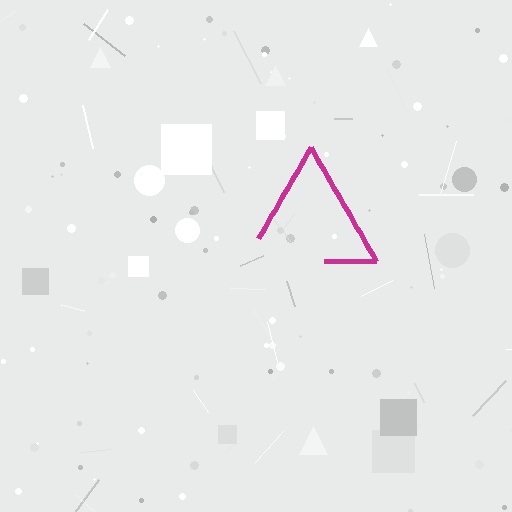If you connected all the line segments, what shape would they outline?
They would outline a triangle.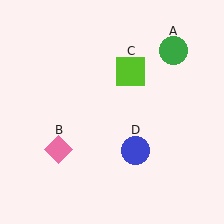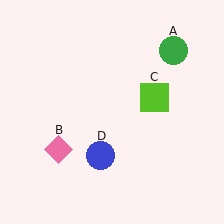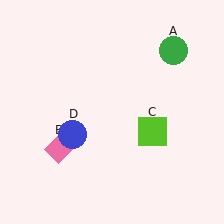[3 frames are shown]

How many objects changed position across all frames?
2 objects changed position: lime square (object C), blue circle (object D).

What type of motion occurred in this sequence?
The lime square (object C), blue circle (object D) rotated clockwise around the center of the scene.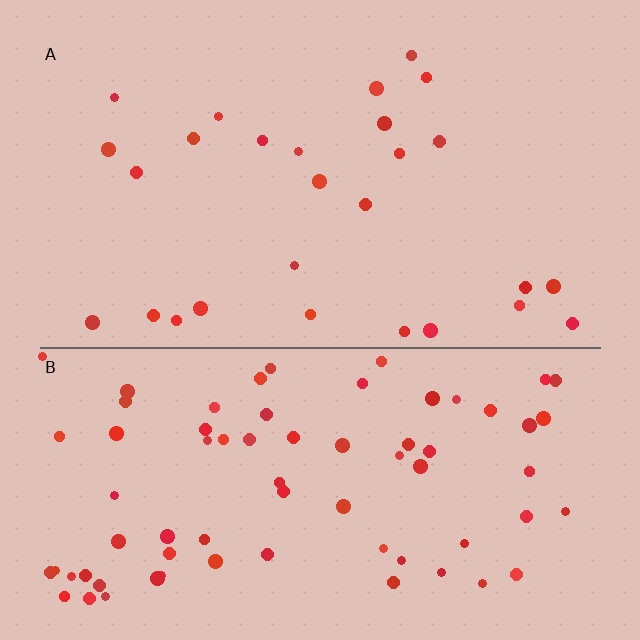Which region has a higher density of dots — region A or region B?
B (the bottom).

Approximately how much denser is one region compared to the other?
Approximately 2.7× — region B over region A.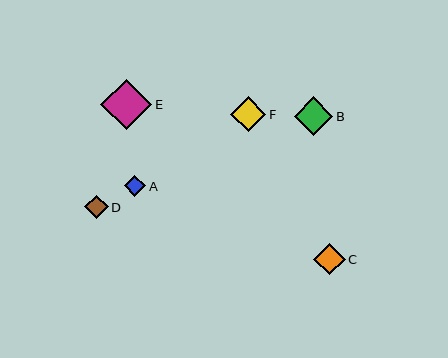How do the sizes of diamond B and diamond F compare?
Diamond B and diamond F are approximately the same size.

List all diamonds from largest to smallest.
From largest to smallest: E, B, F, C, D, A.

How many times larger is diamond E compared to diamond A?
Diamond E is approximately 2.4 times the size of diamond A.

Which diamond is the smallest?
Diamond A is the smallest with a size of approximately 21 pixels.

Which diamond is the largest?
Diamond E is the largest with a size of approximately 51 pixels.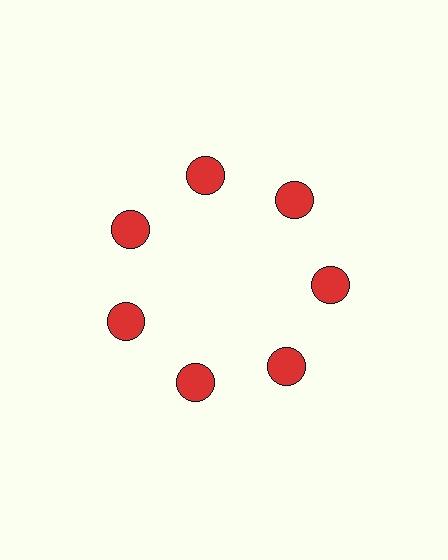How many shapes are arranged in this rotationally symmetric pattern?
There are 7 shapes, arranged in 7 groups of 1.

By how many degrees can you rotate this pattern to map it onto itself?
The pattern maps onto itself every 51 degrees of rotation.